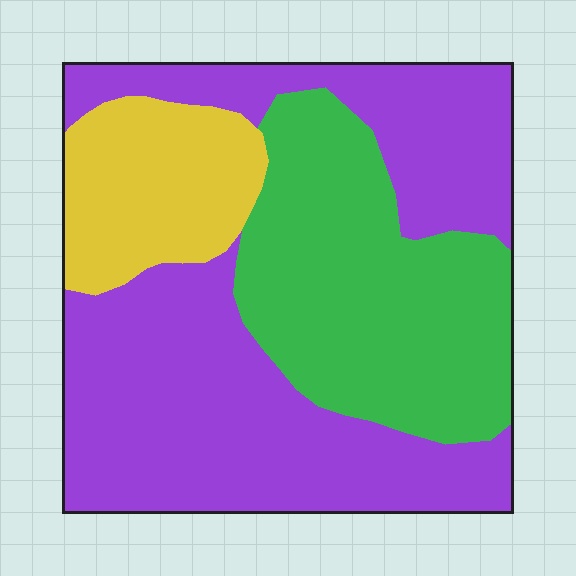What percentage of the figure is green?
Green takes up between a quarter and a half of the figure.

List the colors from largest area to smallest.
From largest to smallest: purple, green, yellow.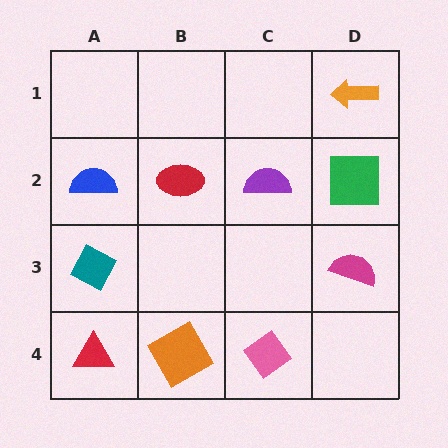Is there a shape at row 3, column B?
No, that cell is empty.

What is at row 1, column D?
An orange arrow.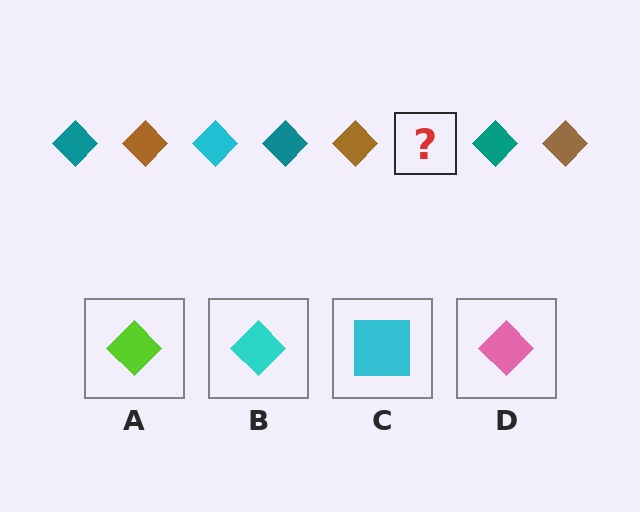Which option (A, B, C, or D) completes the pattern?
B.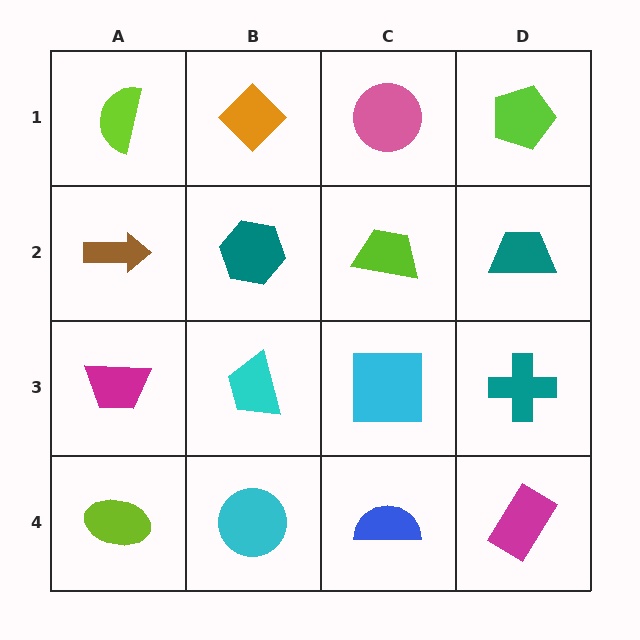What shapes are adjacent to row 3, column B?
A teal hexagon (row 2, column B), a cyan circle (row 4, column B), a magenta trapezoid (row 3, column A), a cyan square (row 3, column C).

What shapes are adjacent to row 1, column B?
A teal hexagon (row 2, column B), a lime semicircle (row 1, column A), a pink circle (row 1, column C).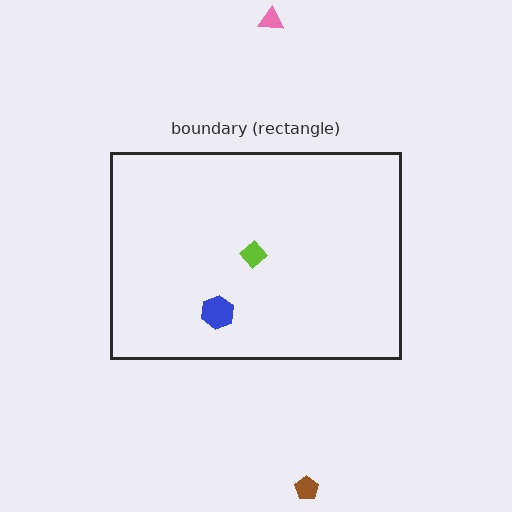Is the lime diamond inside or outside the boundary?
Inside.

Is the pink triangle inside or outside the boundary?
Outside.